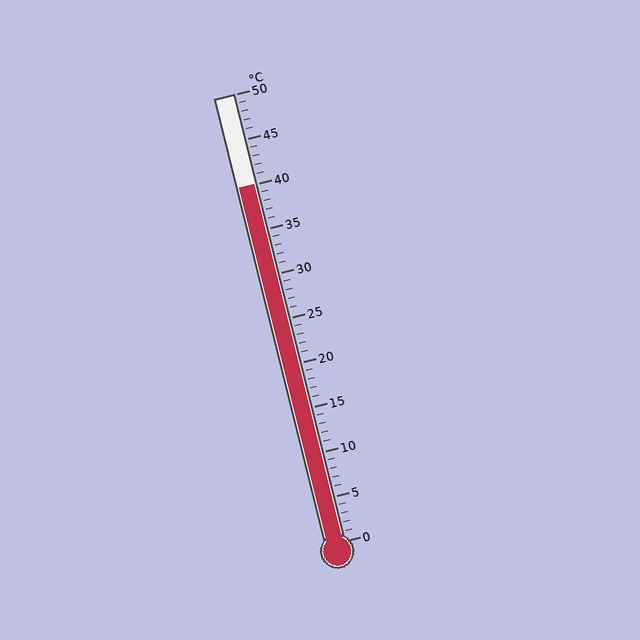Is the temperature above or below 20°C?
The temperature is above 20°C.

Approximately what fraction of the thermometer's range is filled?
The thermometer is filled to approximately 80% of its range.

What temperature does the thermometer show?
The thermometer shows approximately 40°C.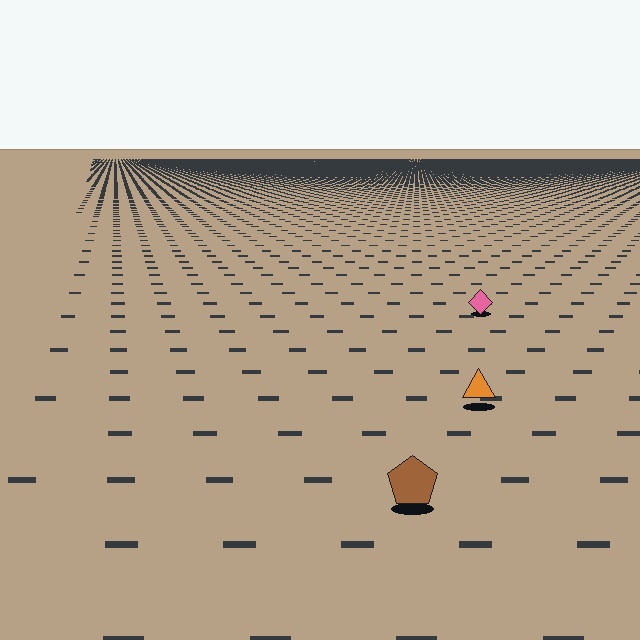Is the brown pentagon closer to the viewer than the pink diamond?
Yes. The brown pentagon is closer — you can tell from the texture gradient: the ground texture is coarser near it.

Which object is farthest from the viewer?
The pink diamond is farthest from the viewer. It appears smaller and the ground texture around it is denser.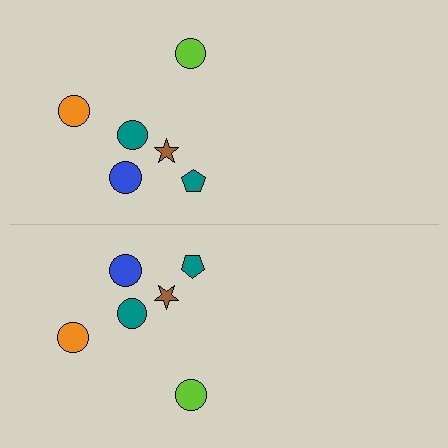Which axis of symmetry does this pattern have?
The pattern has a horizontal axis of symmetry running through the center of the image.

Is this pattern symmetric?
Yes, this pattern has bilateral (reflection) symmetry.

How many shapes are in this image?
There are 12 shapes in this image.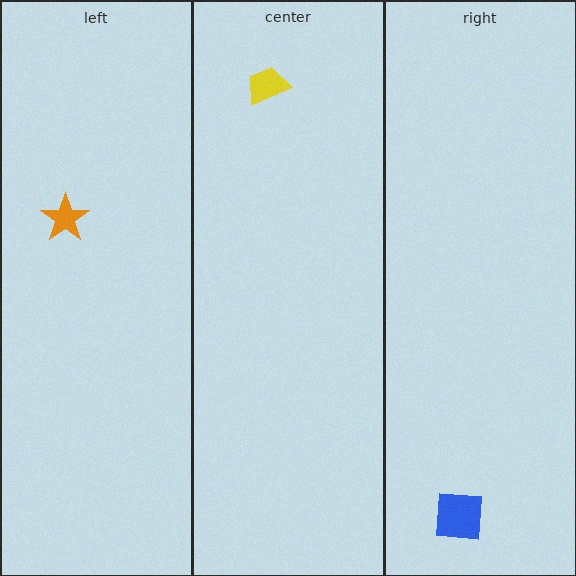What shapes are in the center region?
The yellow trapezoid.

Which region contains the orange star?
The left region.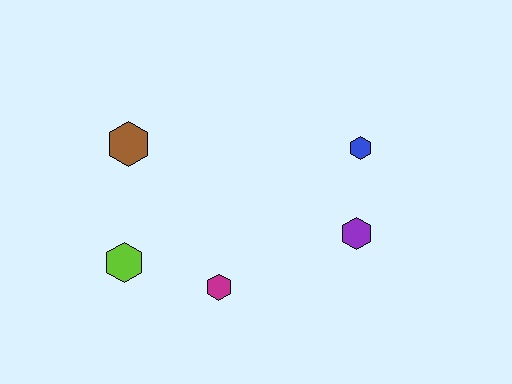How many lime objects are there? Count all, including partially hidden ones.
There is 1 lime object.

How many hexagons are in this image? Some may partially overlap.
There are 5 hexagons.